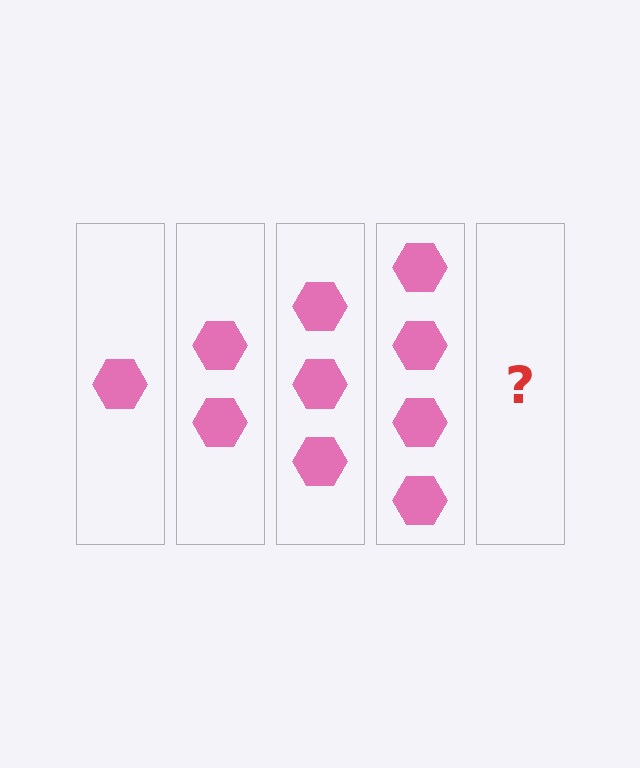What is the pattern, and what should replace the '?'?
The pattern is that each step adds one more hexagon. The '?' should be 5 hexagons.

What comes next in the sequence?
The next element should be 5 hexagons.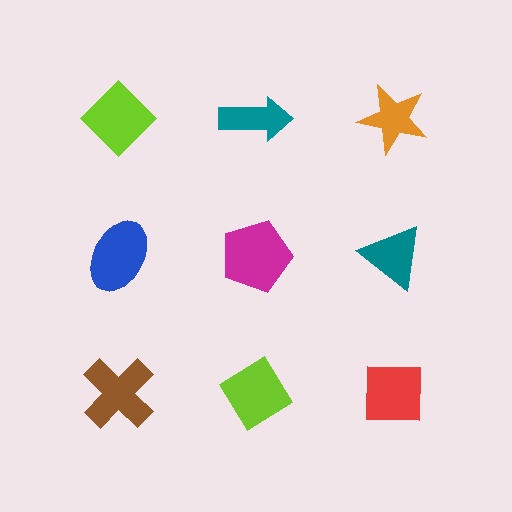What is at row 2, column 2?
A magenta pentagon.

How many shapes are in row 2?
3 shapes.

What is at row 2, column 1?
A blue ellipse.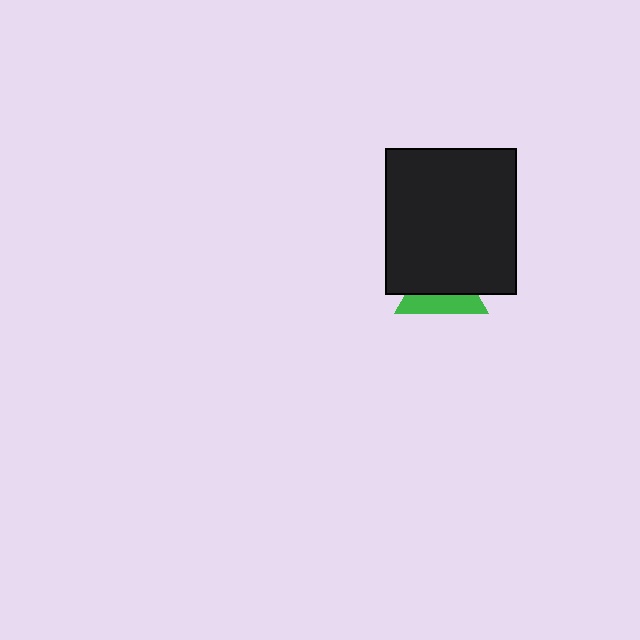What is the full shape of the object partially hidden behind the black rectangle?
The partially hidden object is a green triangle.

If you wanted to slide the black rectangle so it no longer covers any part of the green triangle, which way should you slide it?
Slide it up — that is the most direct way to separate the two shapes.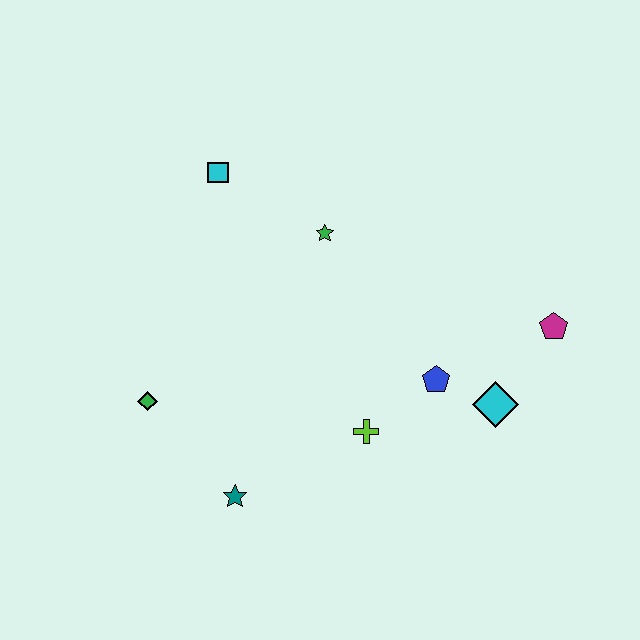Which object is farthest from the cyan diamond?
The cyan square is farthest from the cyan diamond.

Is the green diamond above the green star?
No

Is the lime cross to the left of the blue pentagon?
Yes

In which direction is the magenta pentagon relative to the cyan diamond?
The magenta pentagon is above the cyan diamond.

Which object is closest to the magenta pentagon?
The cyan diamond is closest to the magenta pentagon.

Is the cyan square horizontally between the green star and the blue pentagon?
No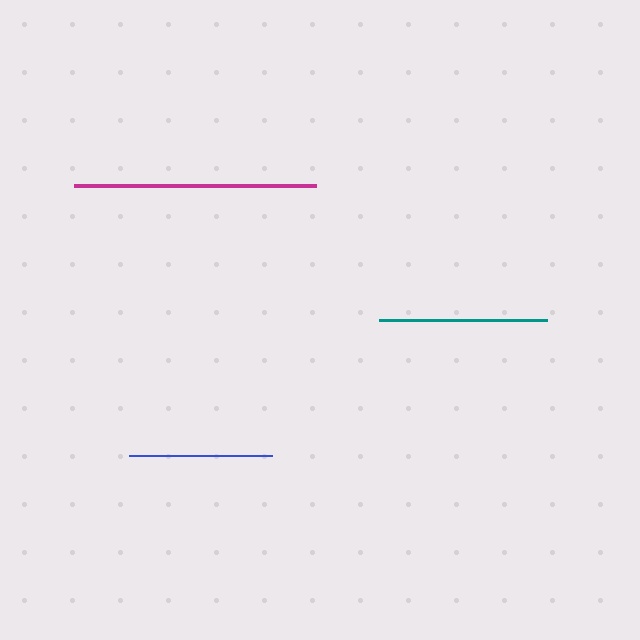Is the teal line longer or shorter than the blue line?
The teal line is longer than the blue line.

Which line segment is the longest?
The magenta line is the longest at approximately 242 pixels.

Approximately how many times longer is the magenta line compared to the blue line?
The magenta line is approximately 1.7 times the length of the blue line.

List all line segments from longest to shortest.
From longest to shortest: magenta, teal, blue.